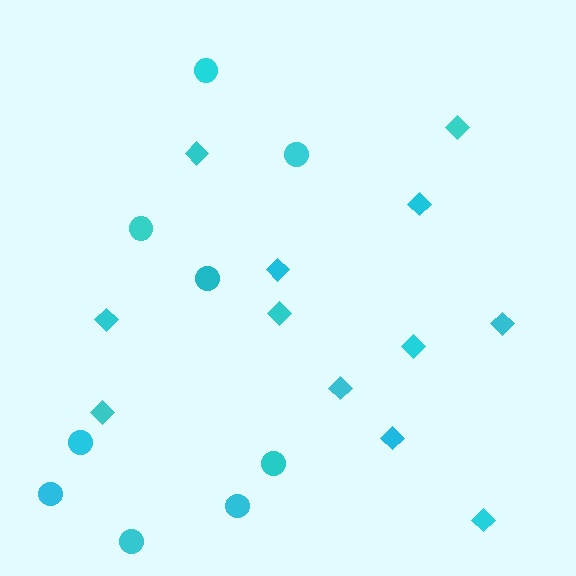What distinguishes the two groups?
There are 2 groups: one group of diamonds (12) and one group of circles (9).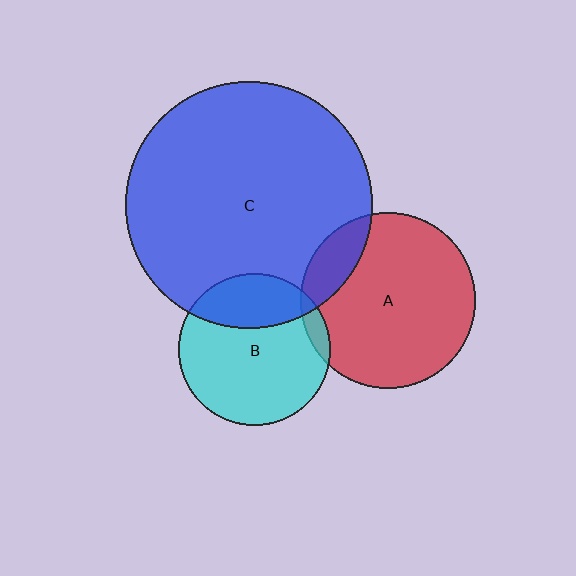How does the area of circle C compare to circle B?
Approximately 2.6 times.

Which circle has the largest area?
Circle C (blue).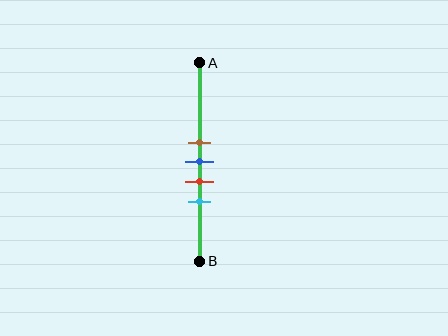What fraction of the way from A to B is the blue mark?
The blue mark is approximately 50% (0.5) of the way from A to B.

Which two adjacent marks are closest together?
The brown and blue marks are the closest adjacent pair.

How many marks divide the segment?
There are 4 marks dividing the segment.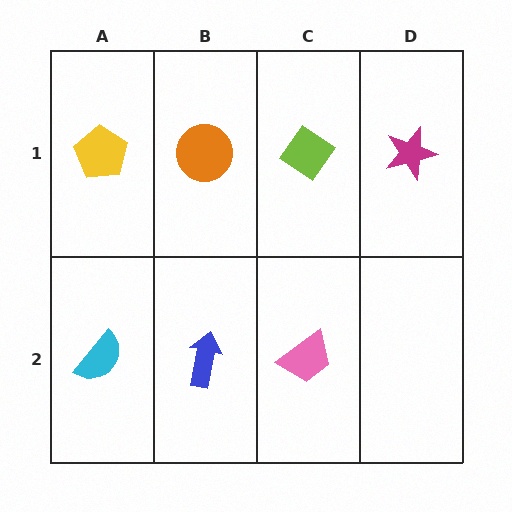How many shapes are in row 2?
3 shapes.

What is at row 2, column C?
A pink trapezoid.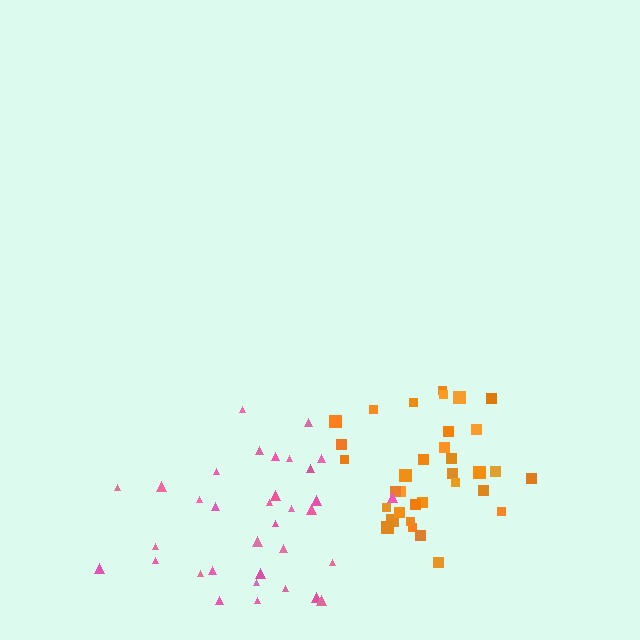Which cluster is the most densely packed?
Orange.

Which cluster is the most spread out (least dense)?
Pink.